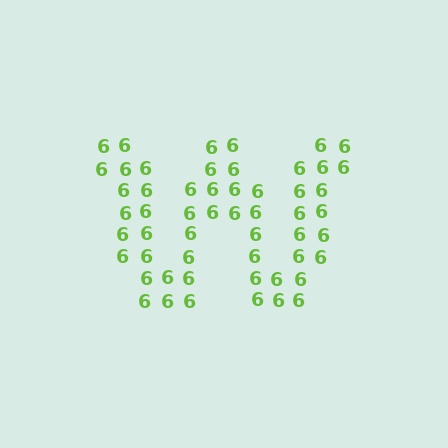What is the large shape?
The large shape is the letter W.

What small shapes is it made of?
It is made of small digit 6's.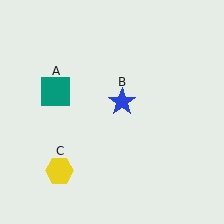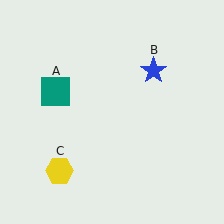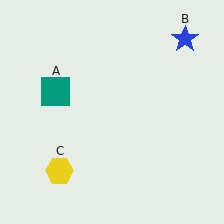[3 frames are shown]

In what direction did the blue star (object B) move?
The blue star (object B) moved up and to the right.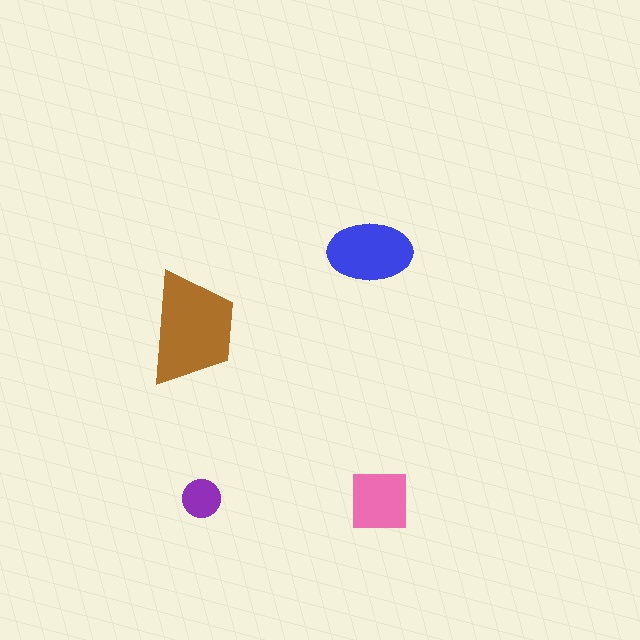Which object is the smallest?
The purple circle.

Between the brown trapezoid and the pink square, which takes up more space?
The brown trapezoid.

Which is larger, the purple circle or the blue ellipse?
The blue ellipse.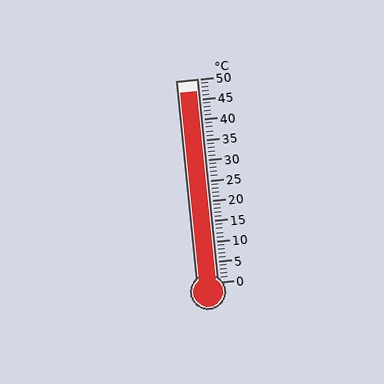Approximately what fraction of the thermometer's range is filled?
The thermometer is filled to approximately 95% of its range.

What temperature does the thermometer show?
The thermometer shows approximately 47°C.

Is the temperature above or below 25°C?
The temperature is above 25°C.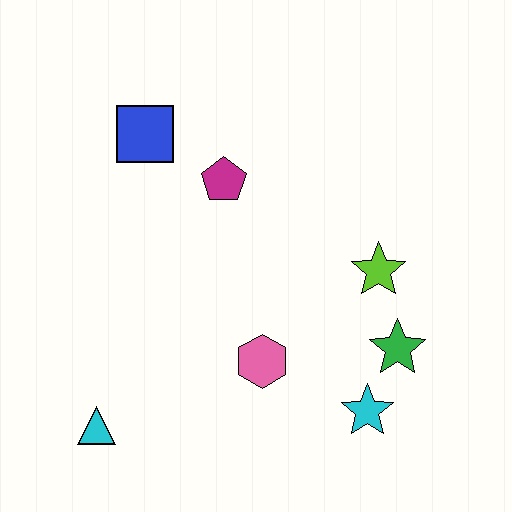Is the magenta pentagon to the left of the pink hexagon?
Yes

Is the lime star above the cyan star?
Yes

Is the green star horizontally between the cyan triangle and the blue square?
No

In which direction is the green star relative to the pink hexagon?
The green star is to the right of the pink hexagon.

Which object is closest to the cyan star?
The green star is closest to the cyan star.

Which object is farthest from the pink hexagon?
The blue square is farthest from the pink hexagon.